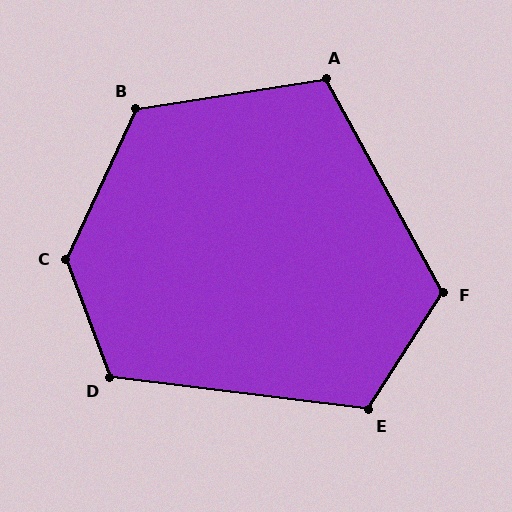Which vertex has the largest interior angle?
C, at approximately 135 degrees.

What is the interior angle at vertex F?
Approximately 119 degrees (obtuse).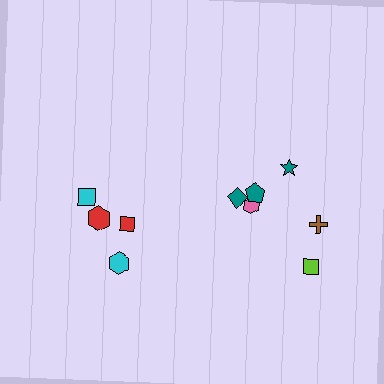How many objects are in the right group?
There are 6 objects.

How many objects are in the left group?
There are 4 objects.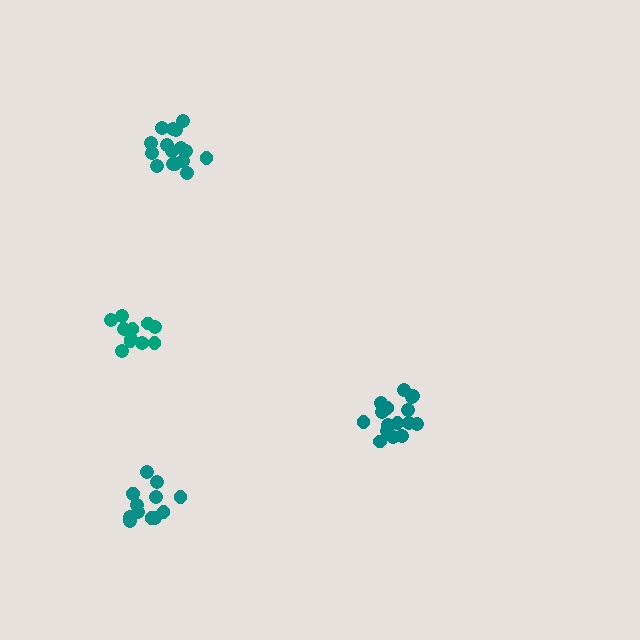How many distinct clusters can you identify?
There are 4 distinct clusters.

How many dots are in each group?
Group 1: 16 dots, Group 2: 13 dots, Group 3: 16 dots, Group 4: 11 dots (56 total).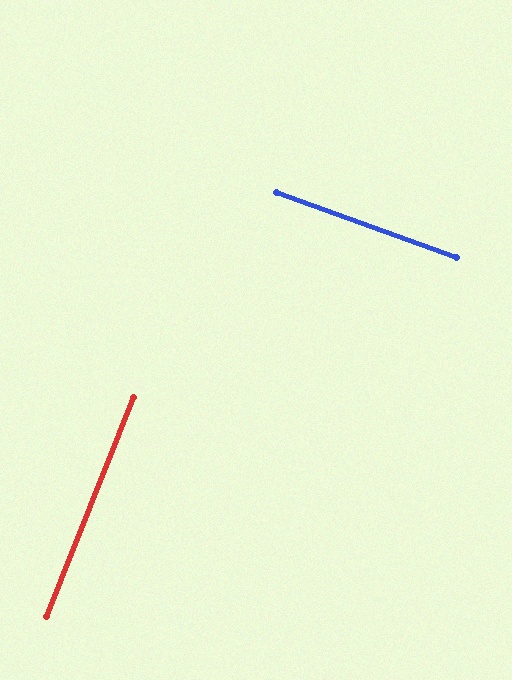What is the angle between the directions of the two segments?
Approximately 88 degrees.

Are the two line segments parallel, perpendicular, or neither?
Perpendicular — they meet at approximately 88°.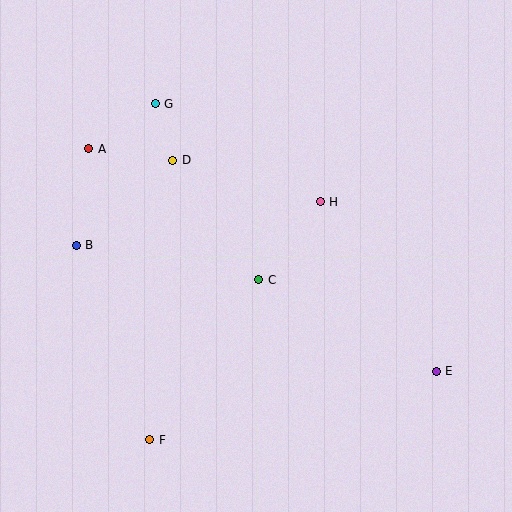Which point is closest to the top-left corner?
Point A is closest to the top-left corner.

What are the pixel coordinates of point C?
Point C is at (259, 280).